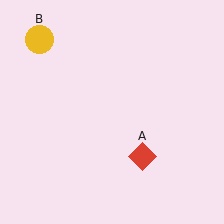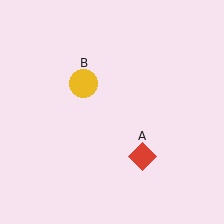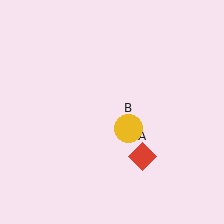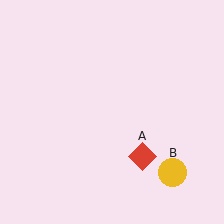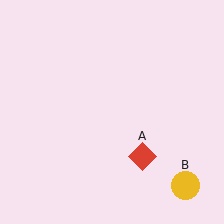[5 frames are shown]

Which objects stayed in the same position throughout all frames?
Red diamond (object A) remained stationary.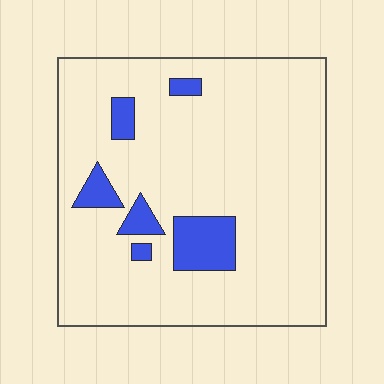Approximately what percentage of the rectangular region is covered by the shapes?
Approximately 10%.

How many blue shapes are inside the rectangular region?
6.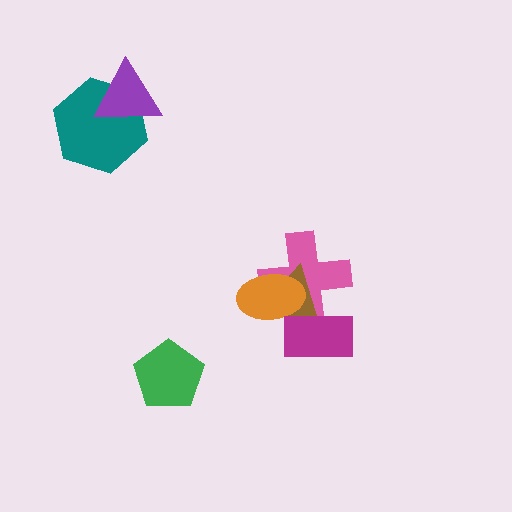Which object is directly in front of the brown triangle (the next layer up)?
The orange ellipse is directly in front of the brown triangle.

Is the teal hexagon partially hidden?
Yes, it is partially covered by another shape.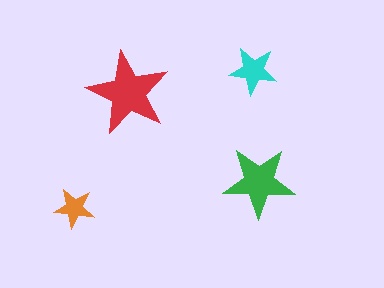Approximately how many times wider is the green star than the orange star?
About 2 times wider.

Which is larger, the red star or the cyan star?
The red one.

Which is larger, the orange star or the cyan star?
The cyan one.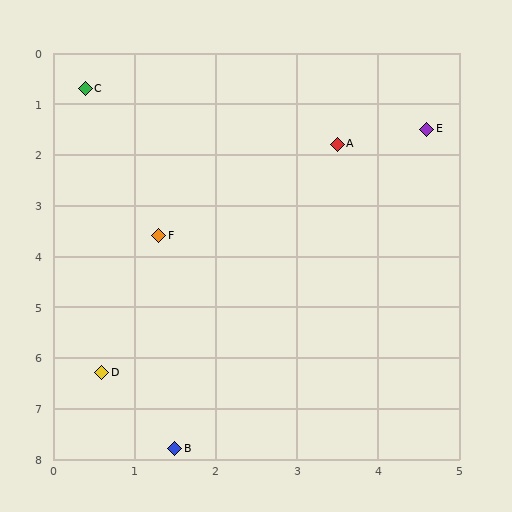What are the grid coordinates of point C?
Point C is at approximately (0.4, 0.7).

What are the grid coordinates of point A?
Point A is at approximately (3.5, 1.8).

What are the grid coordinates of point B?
Point B is at approximately (1.5, 7.8).